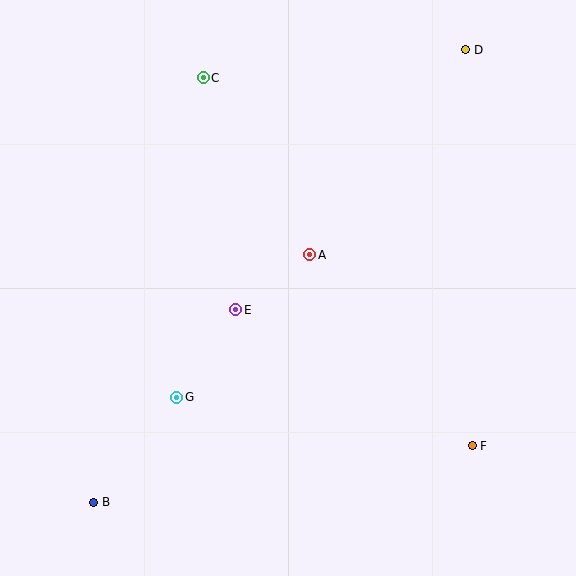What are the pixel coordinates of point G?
Point G is at (177, 397).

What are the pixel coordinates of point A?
Point A is at (310, 255).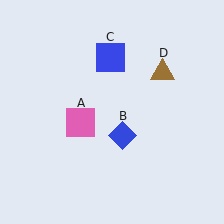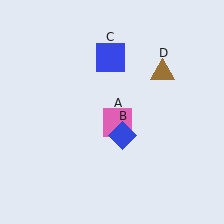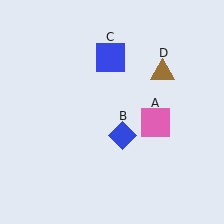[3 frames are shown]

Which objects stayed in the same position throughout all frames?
Blue diamond (object B) and blue square (object C) and brown triangle (object D) remained stationary.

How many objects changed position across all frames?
1 object changed position: pink square (object A).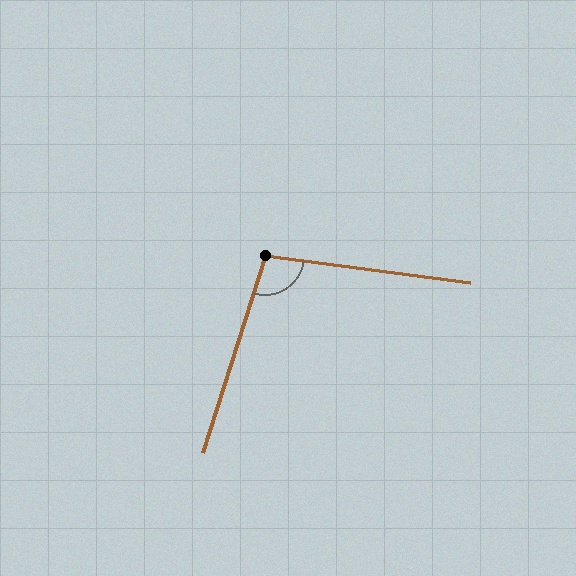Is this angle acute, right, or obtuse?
It is obtuse.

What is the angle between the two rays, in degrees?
Approximately 100 degrees.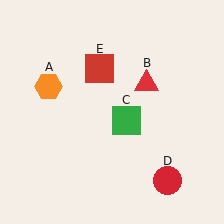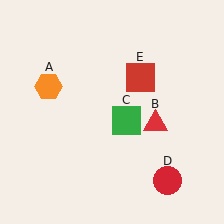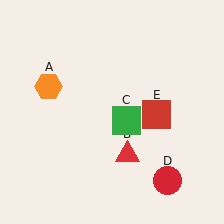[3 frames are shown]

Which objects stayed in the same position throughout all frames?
Orange hexagon (object A) and green square (object C) and red circle (object D) remained stationary.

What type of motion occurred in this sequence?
The red triangle (object B), red square (object E) rotated clockwise around the center of the scene.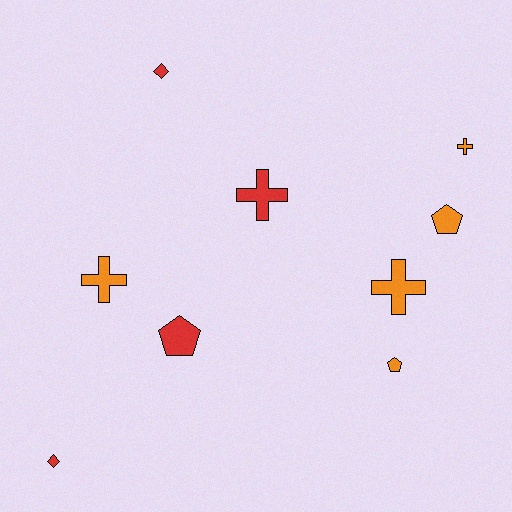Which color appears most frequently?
Orange, with 5 objects.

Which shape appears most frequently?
Cross, with 4 objects.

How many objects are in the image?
There are 9 objects.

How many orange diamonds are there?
There are no orange diamonds.